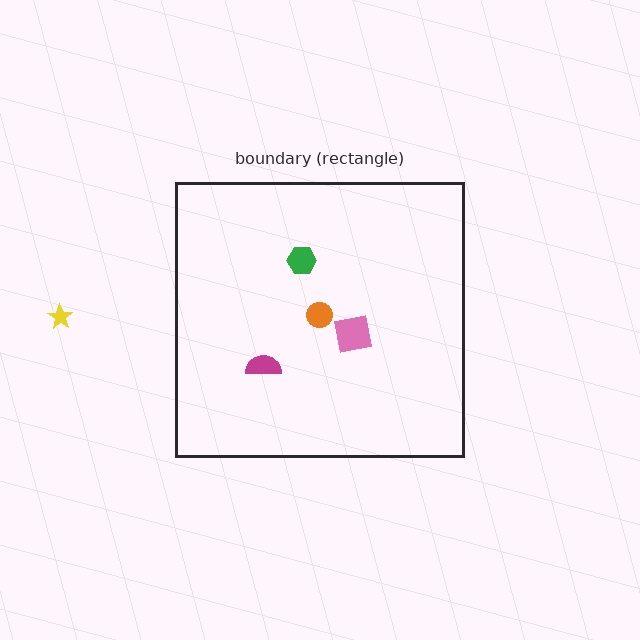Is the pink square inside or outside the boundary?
Inside.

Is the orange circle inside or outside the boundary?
Inside.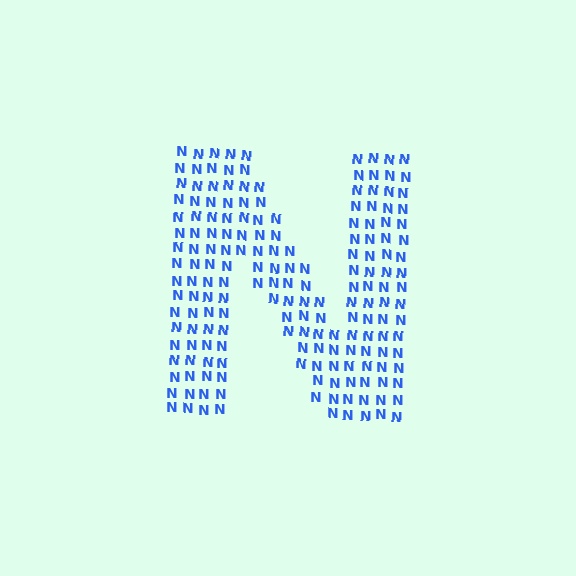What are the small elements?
The small elements are letter N's.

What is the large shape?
The large shape is the letter N.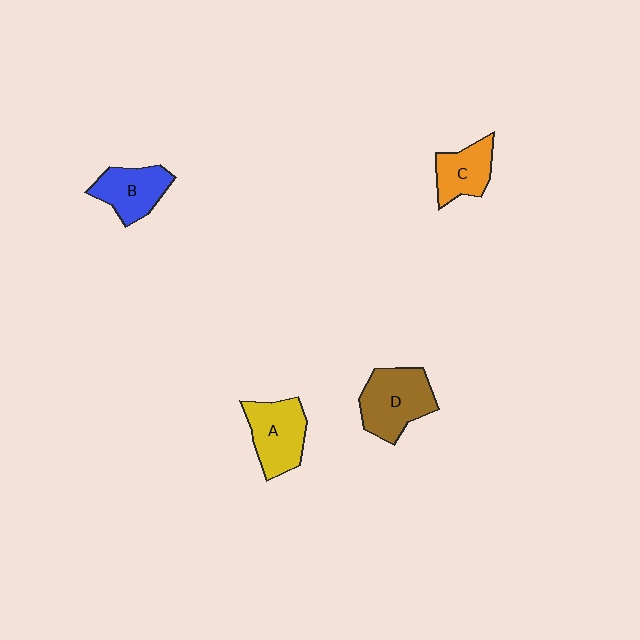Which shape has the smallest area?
Shape C (orange).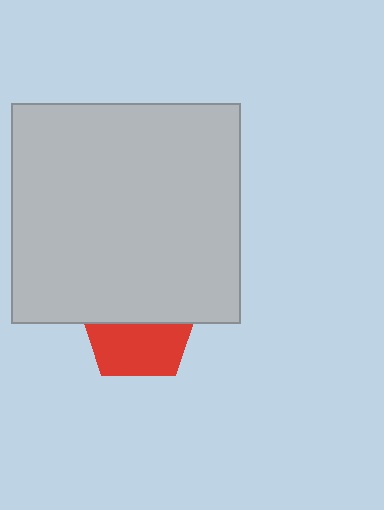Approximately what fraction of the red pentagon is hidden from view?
Roughly 51% of the red pentagon is hidden behind the light gray rectangle.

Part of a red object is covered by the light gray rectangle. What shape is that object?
It is a pentagon.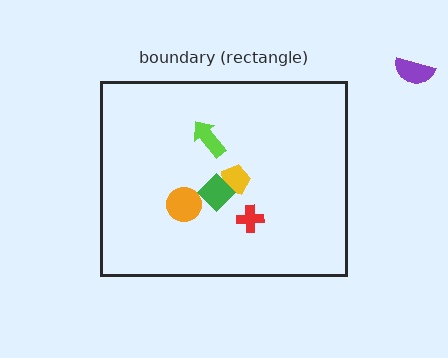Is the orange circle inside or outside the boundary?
Inside.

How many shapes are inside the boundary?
5 inside, 1 outside.